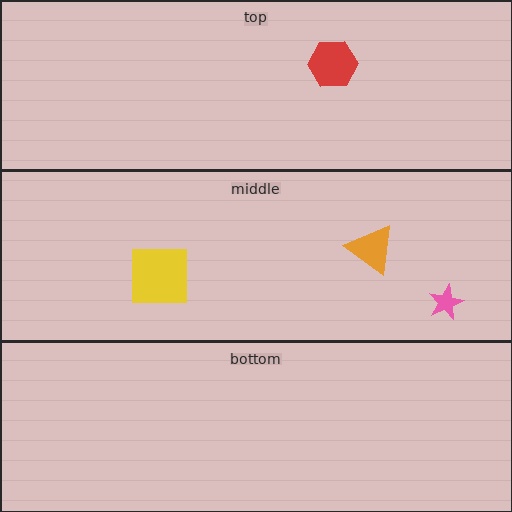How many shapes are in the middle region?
3.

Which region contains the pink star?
The middle region.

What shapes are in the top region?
The red hexagon.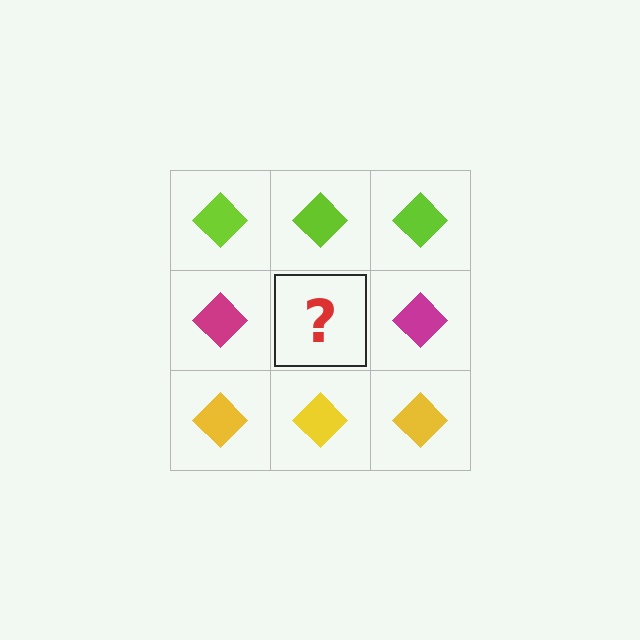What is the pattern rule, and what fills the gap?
The rule is that each row has a consistent color. The gap should be filled with a magenta diamond.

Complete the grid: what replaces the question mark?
The question mark should be replaced with a magenta diamond.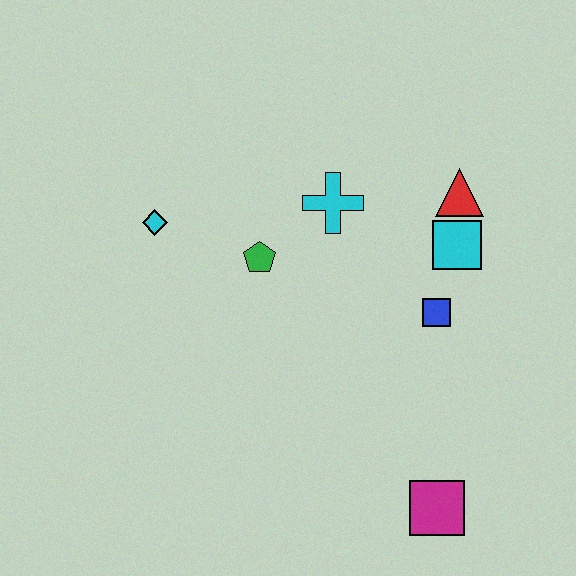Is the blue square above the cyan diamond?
No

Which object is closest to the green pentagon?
The cyan cross is closest to the green pentagon.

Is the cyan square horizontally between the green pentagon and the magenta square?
No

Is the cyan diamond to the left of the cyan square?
Yes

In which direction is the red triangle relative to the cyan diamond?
The red triangle is to the right of the cyan diamond.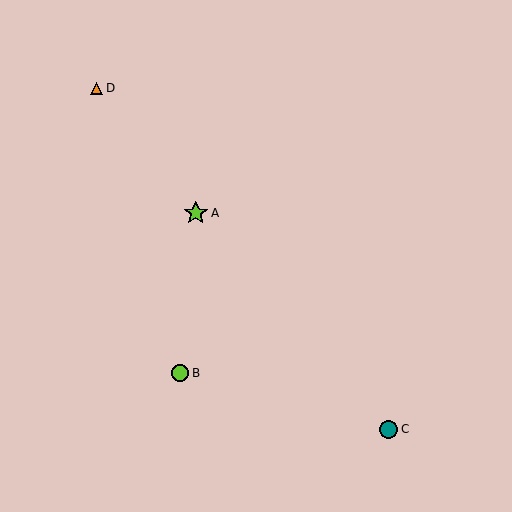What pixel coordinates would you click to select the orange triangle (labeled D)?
Click at (96, 88) to select the orange triangle D.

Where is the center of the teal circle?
The center of the teal circle is at (389, 429).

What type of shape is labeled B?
Shape B is a lime circle.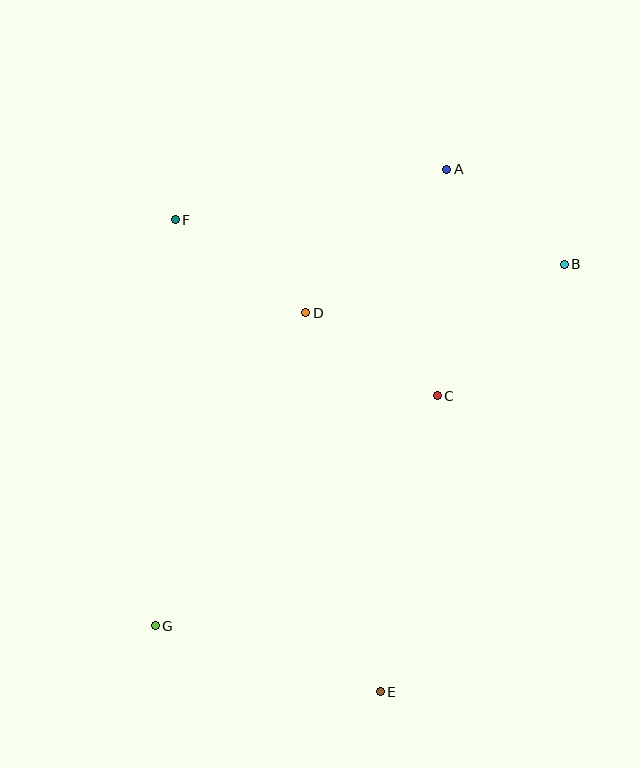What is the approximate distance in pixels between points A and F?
The distance between A and F is approximately 276 pixels.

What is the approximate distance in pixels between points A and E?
The distance between A and E is approximately 527 pixels.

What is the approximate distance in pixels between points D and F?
The distance between D and F is approximately 160 pixels.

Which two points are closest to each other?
Points A and B are closest to each other.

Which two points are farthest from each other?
Points B and G are farthest from each other.